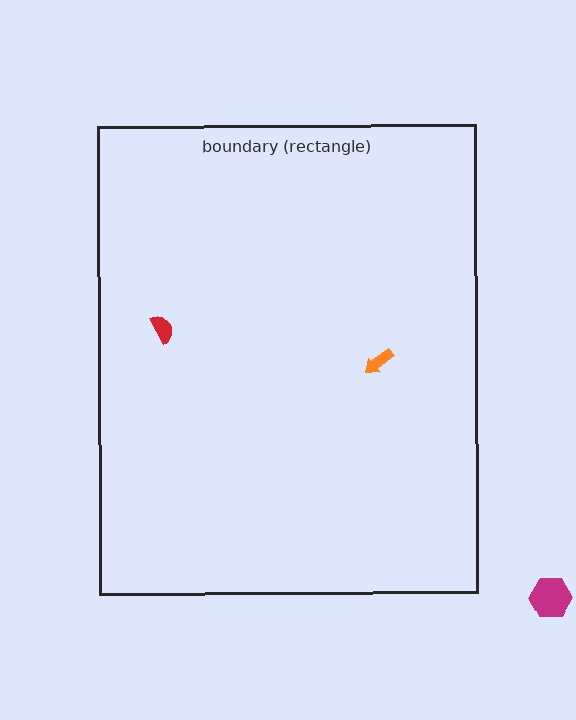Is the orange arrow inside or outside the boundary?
Inside.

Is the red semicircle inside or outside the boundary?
Inside.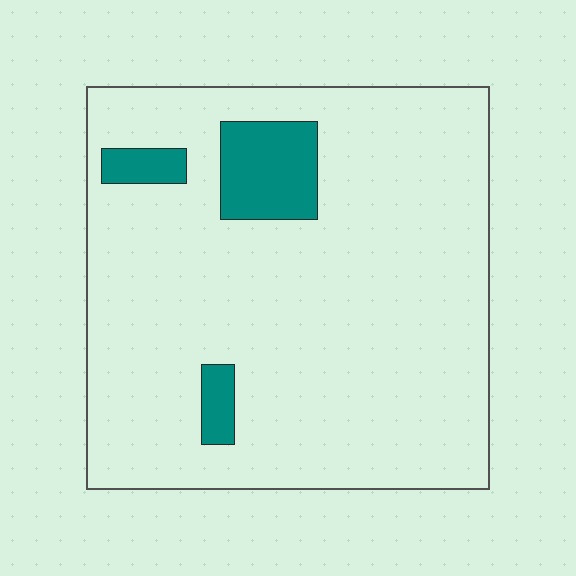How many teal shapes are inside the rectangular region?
3.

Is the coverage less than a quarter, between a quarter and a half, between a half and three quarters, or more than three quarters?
Less than a quarter.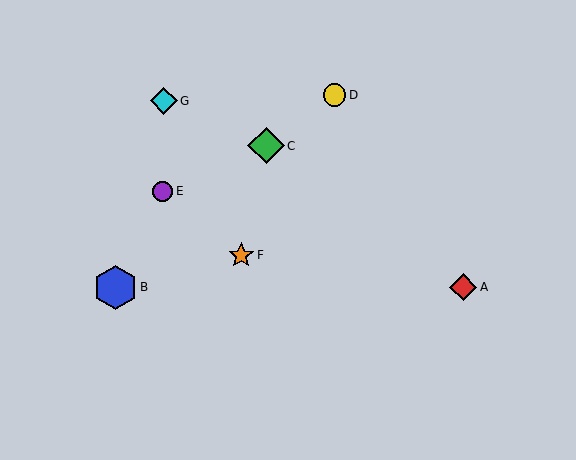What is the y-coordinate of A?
Object A is at y≈287.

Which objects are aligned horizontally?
Objects A, B are aligned horizontally.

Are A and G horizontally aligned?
No, A is at y≈287 and G is at y≈101.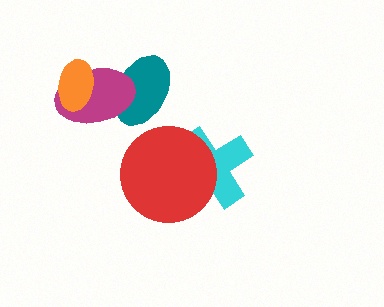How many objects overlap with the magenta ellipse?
2 objects overlap with the magenta ellipse.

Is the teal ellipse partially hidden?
Yes, it is partially covered by another shape.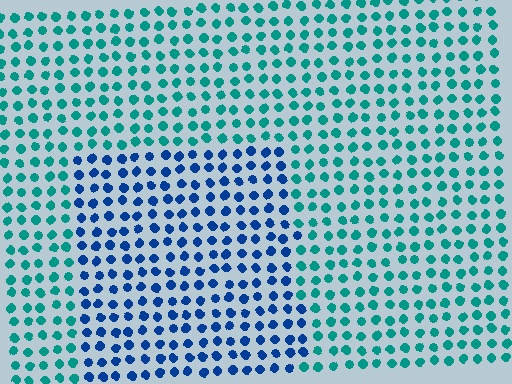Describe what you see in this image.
The image is filled with small teal elements in a uniform arrangement. A rectangle-shaped region is visible where the elements are tinted to a slightly different hue, forming a subtle color boundary.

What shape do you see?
I see a rectangle.